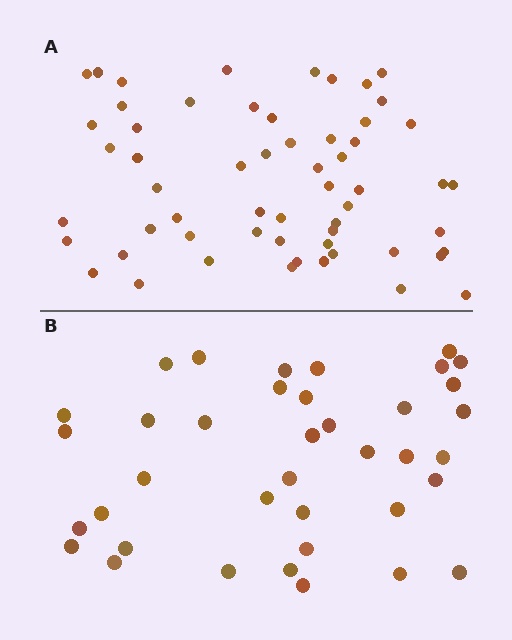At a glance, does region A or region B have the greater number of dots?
Region A (the top region) has more dots.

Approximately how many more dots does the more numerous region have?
Region A has approximately 20 more dots than region B.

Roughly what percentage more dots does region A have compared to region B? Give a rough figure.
About 55% more.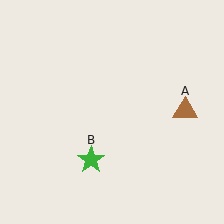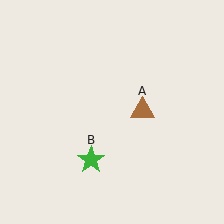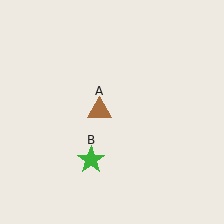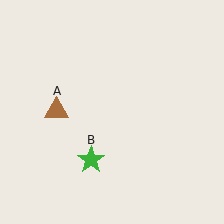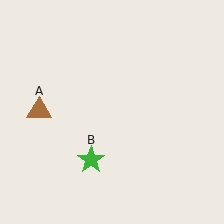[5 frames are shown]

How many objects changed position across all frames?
1 object changed position: brown triangle (object A).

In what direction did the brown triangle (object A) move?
The brown triangle (object A) moved left.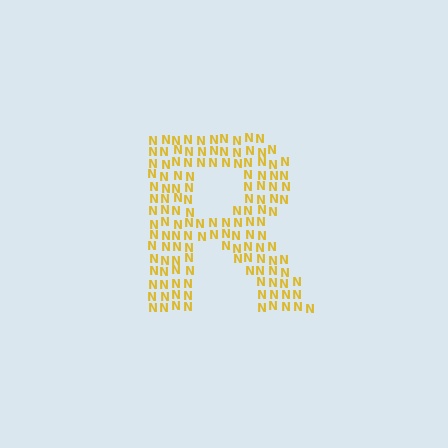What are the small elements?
The small elements are letter N's.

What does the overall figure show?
The overall figure shows the letter R.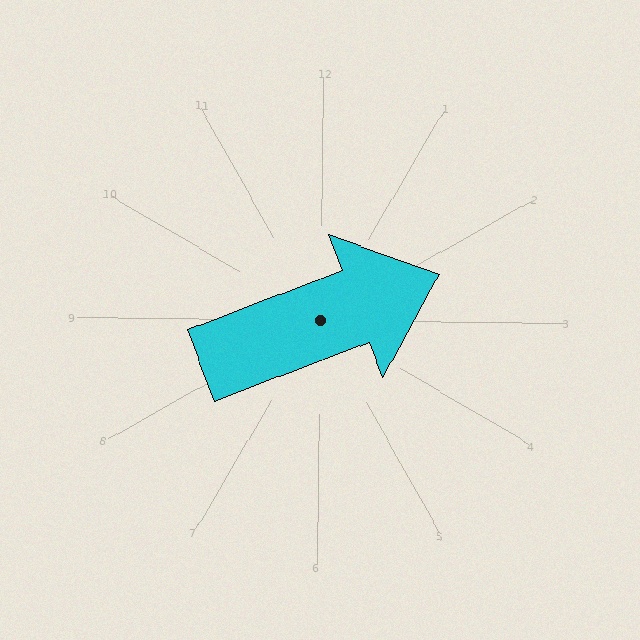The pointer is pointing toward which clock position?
Roughly 2 o'clock.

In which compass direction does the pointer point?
East.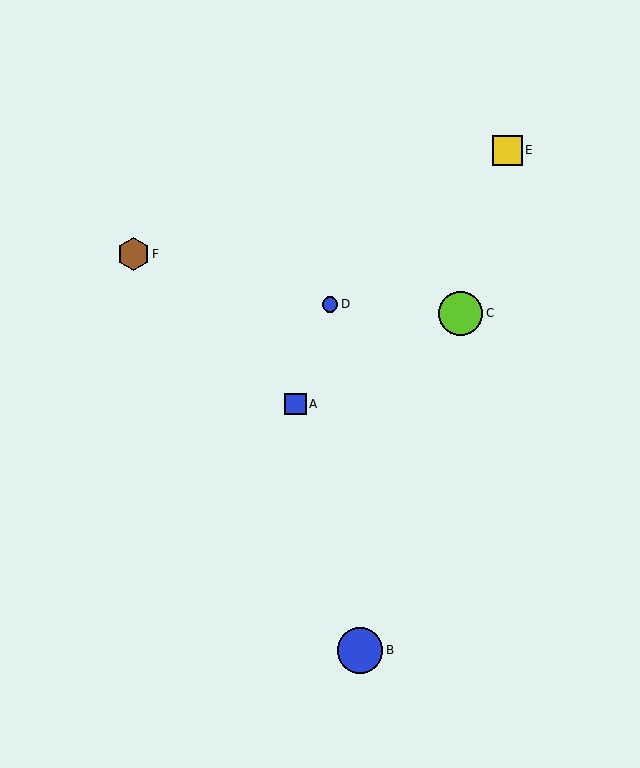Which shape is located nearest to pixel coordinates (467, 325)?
The lime circle (labeled C) at (461, 313) is nearest to that location.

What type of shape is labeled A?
Shape A is a blue square.